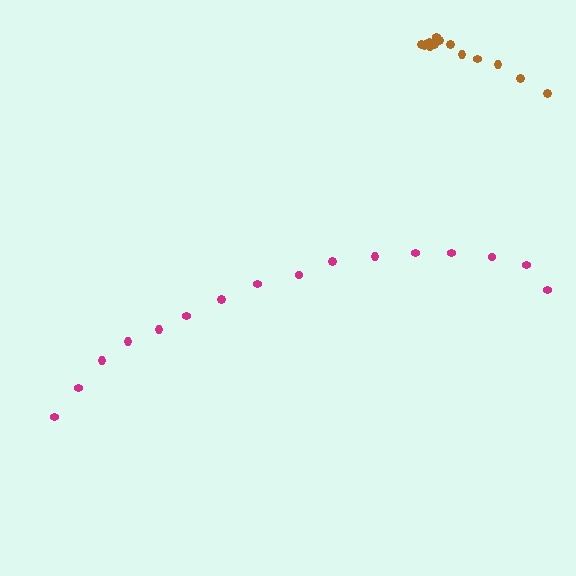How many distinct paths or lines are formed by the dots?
There are 2 distinct paths.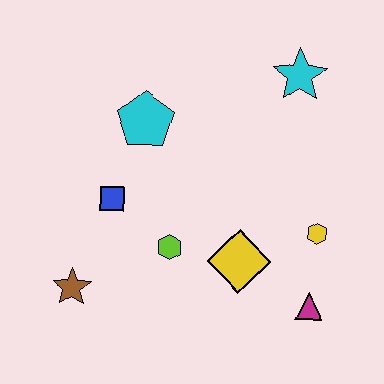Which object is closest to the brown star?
The blue square is closest to the brown star.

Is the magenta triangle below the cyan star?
Yes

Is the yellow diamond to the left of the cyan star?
Yes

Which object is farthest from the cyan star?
The brown star is farthest from the cyan star.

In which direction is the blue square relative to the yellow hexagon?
The blue square is to the left of the yellow hexagon.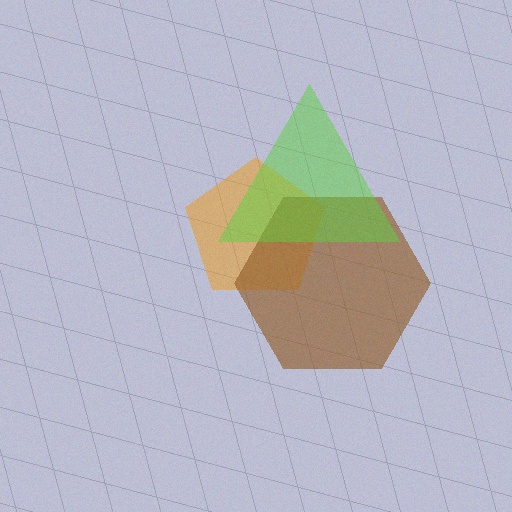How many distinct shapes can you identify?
There are 3 distinct shapes: an orange pentagon, a brown hexagon, a lime triangle.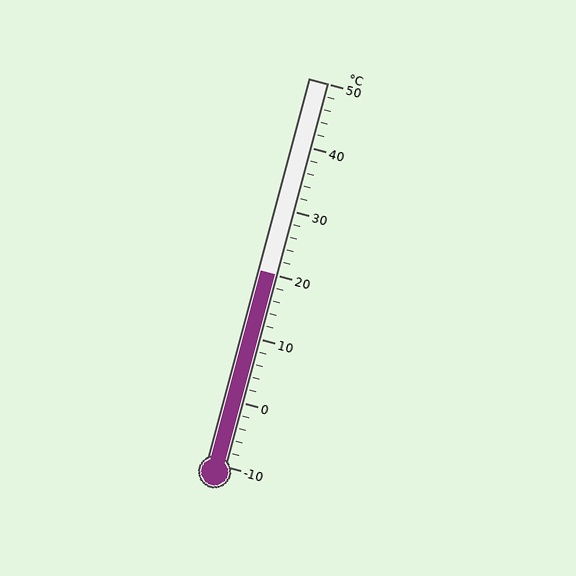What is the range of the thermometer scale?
The thermometer scale ranges from -10°C to 50°C.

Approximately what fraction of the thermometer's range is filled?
The thermometer is filled to approximately 50% of its range.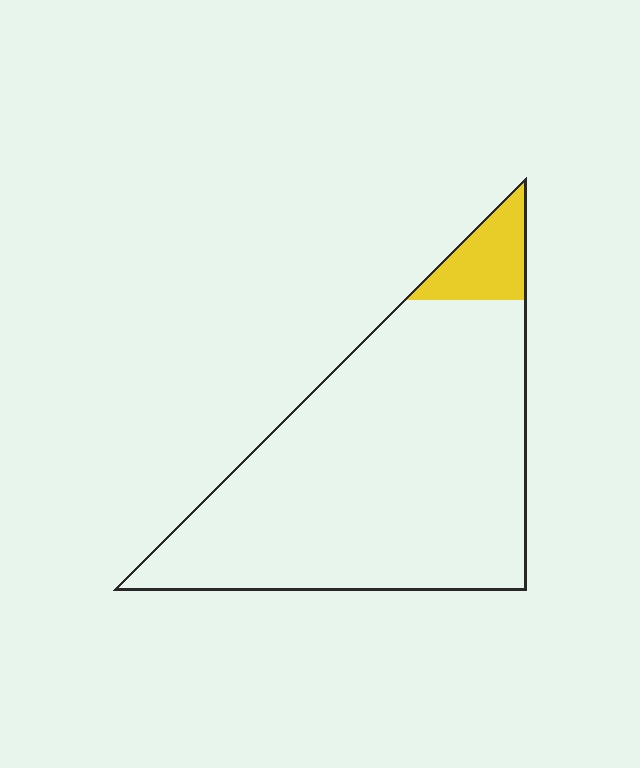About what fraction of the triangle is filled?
About one tenth (1/10).